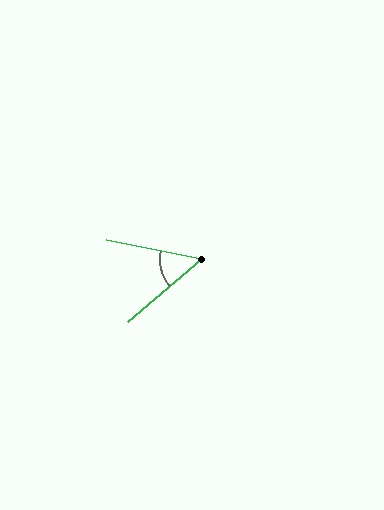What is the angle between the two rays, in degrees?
Approximately 52 degrees.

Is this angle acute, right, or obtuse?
It is acute.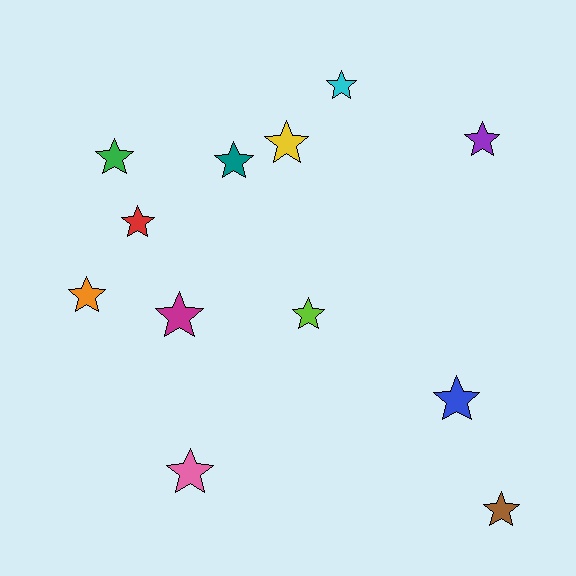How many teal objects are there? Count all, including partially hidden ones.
There is 1 teal object.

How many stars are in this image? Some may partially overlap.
There are 12 stars.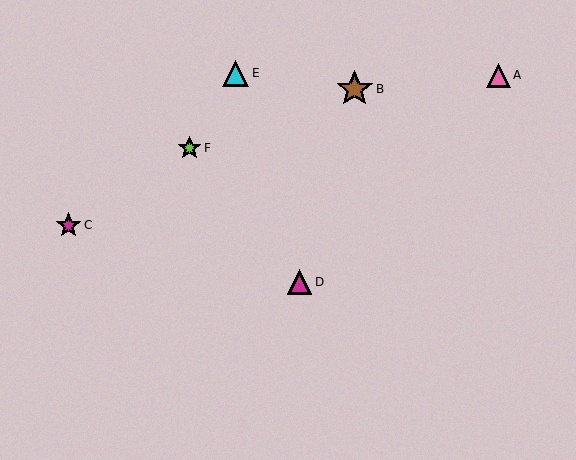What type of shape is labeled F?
Shape F is a lime star.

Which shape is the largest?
The brown star (labeled B) is the largest.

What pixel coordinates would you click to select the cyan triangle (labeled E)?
Click at (236, 73) to select the cyan triangle E.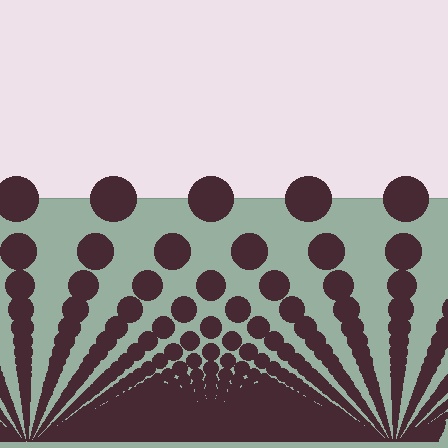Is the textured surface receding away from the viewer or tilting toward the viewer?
The surface appears to tilt toward the viewer. Texture elements get larger and sparser toward the top.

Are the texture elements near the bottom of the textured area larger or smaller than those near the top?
Smaller. The gradient is inverted — elements near the bottom are smaller and denser.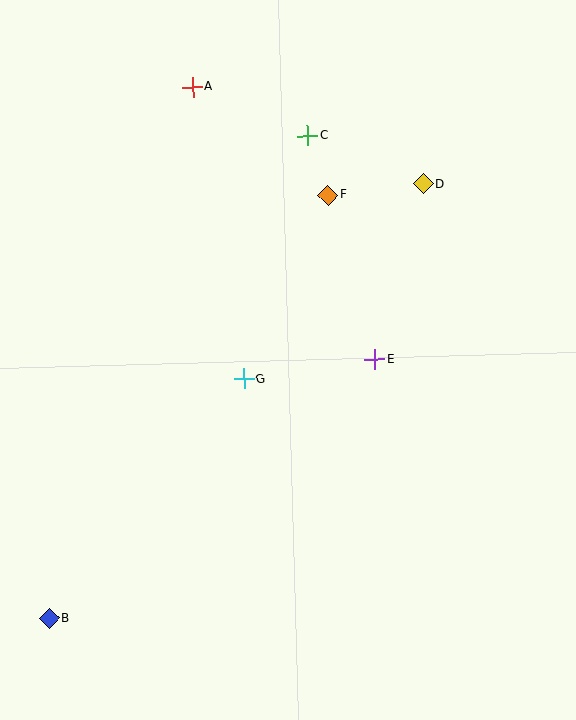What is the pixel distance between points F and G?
The distance between F and G is 202 pixels.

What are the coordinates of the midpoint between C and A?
The midpoint between C and A is at (250, 111).